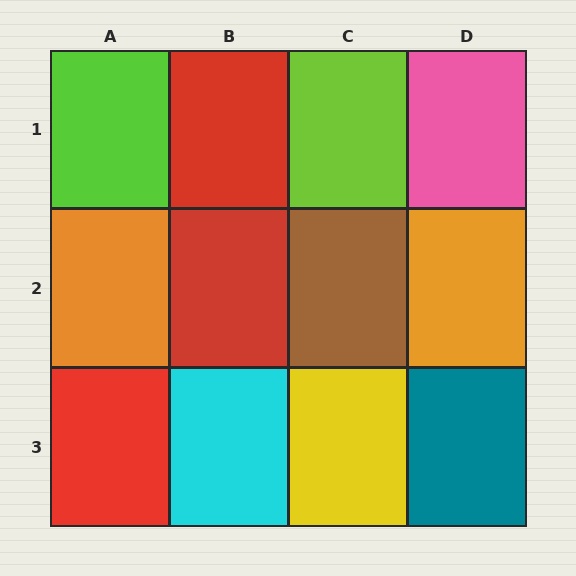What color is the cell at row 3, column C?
Yellow.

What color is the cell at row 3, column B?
Cyan.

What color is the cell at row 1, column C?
Lime.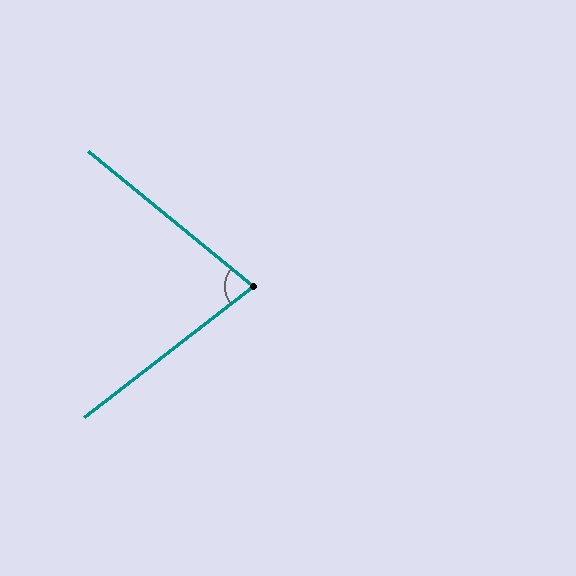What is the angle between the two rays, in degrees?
Approximately 77 degrees.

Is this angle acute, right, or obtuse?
It is acute.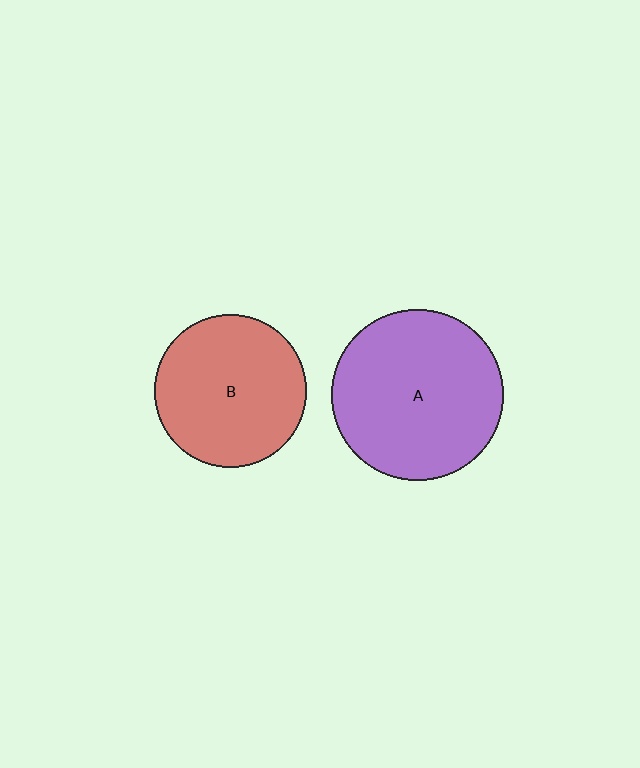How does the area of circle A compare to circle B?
Approximately 1.3 times.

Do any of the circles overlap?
No, none of the circles overlap.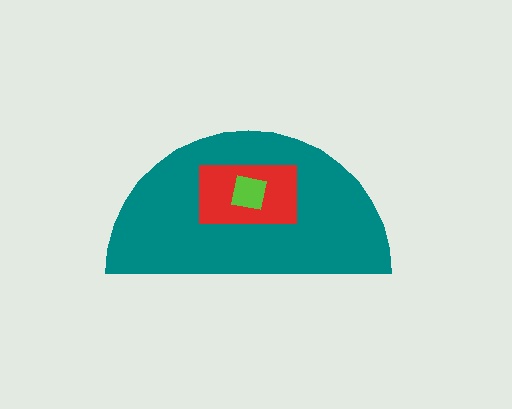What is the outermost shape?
The teal semicircle.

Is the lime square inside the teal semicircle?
Yes.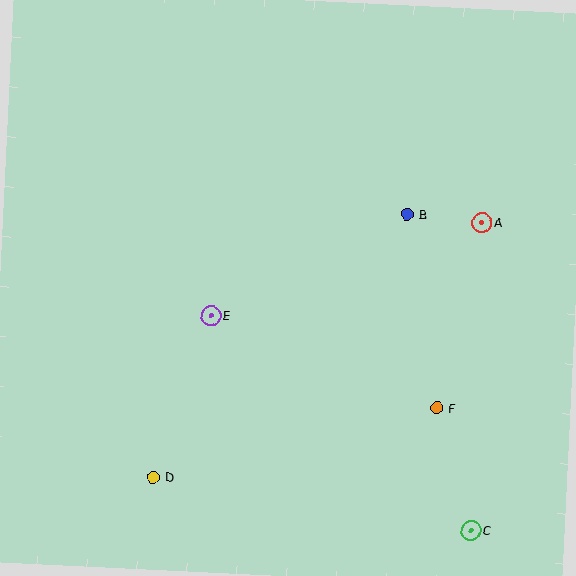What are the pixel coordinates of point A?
Point A is at (482, 222).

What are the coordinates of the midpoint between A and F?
The midpoint between A and F is at (460, 315).